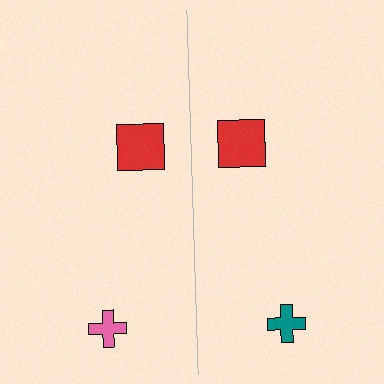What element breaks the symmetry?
The teal cross on the right side breaks the symmetry — its mirror counterpart is pink.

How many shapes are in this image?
There are 4 shapes in this image.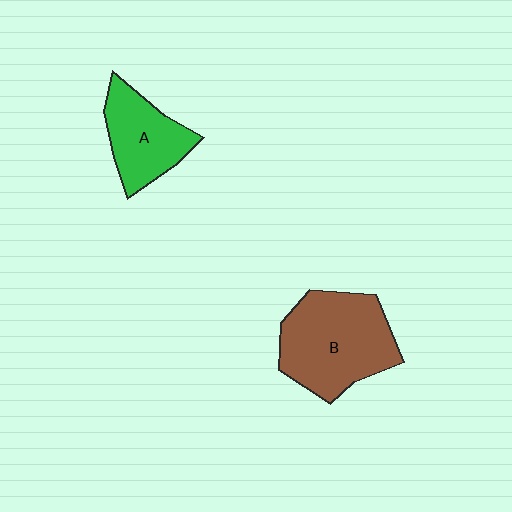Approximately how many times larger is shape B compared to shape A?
Approximately 1.6 times.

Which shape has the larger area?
Shape B (brown).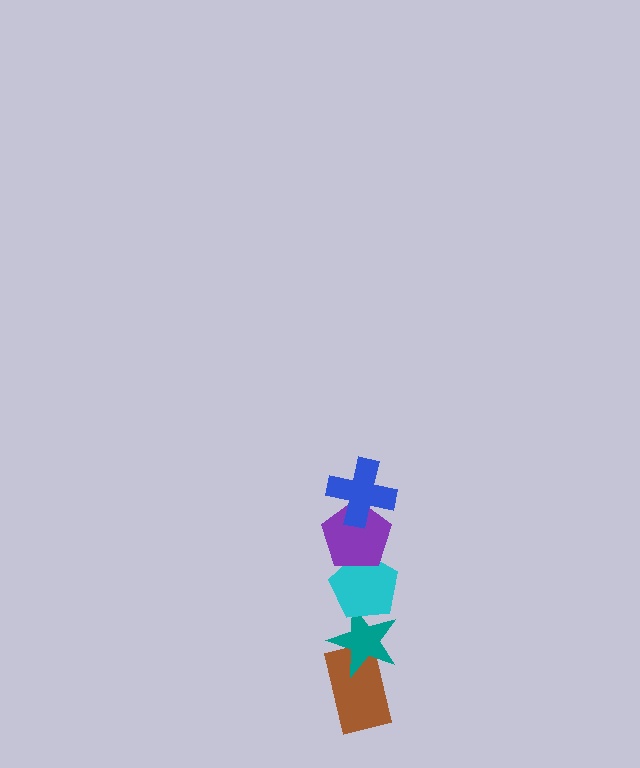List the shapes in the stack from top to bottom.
From top to bottom: the blue cross, the purple pentagon, the cyan pentagon, the teal star, the brown rectangle.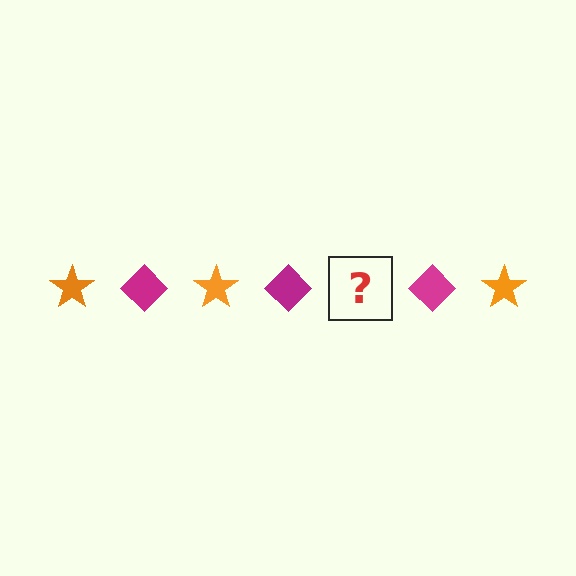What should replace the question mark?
The question mark should be replaced with an orange star.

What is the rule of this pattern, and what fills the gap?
The rule is that the pattern alternates between orange star and magenta diamond. The gap should be filled with an orange star.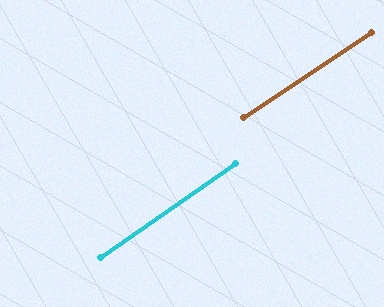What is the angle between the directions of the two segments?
Approximately 1 degree.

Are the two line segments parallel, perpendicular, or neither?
Parallel — their directions differ by only 1.5°.